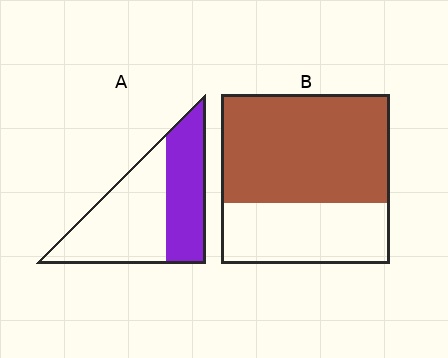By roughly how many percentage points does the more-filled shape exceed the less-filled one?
By roughly 25 percentage points (B over A).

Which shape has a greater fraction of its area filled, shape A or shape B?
Shape B.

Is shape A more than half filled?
No.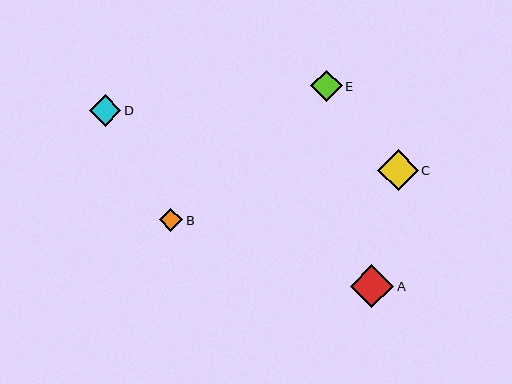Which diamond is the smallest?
Diamond B is the smallest with a size of approximately 23 pixels.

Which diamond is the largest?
Diamond A is the largest with a size of approximately 43 pixels.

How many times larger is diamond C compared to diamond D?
Diamond C is approximately 1.3 times the size of diamond D.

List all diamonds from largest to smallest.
From largest to smallest: A, C, E, D, B.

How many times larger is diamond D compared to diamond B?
Diamond D is approximately 1.3 times the size of diamond B.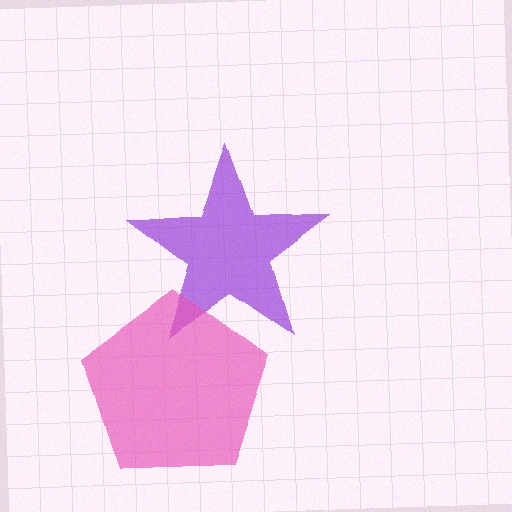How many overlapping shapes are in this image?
There are 2 overlapping shapes in the image.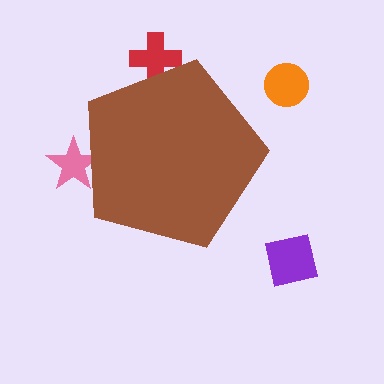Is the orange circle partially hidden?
No, the orange circle is fully visible.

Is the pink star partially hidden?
Yes, the pink star is partially hidden behind the brown pentagon.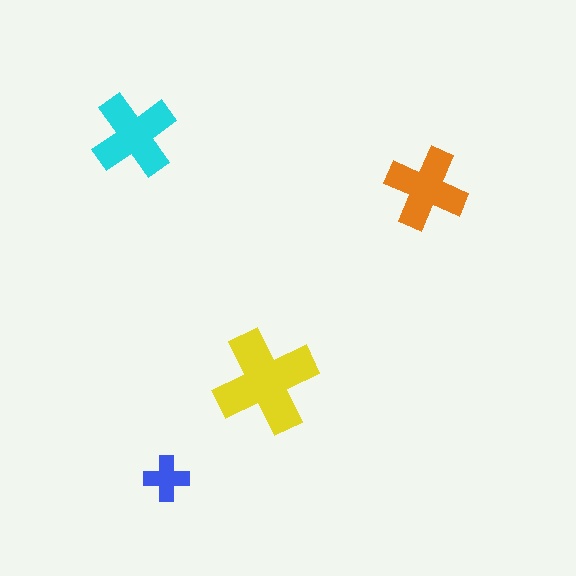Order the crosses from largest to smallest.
the yellow one, the cyan one, the orange one, the blue one.